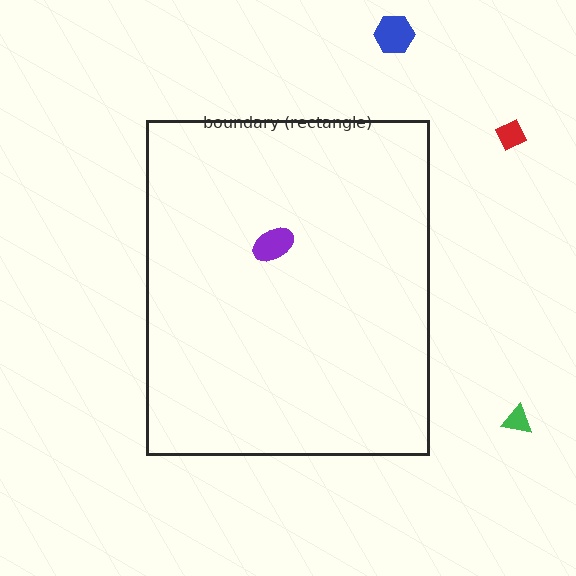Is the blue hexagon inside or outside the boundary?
Outside.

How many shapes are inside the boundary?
1 inside, 3 outside.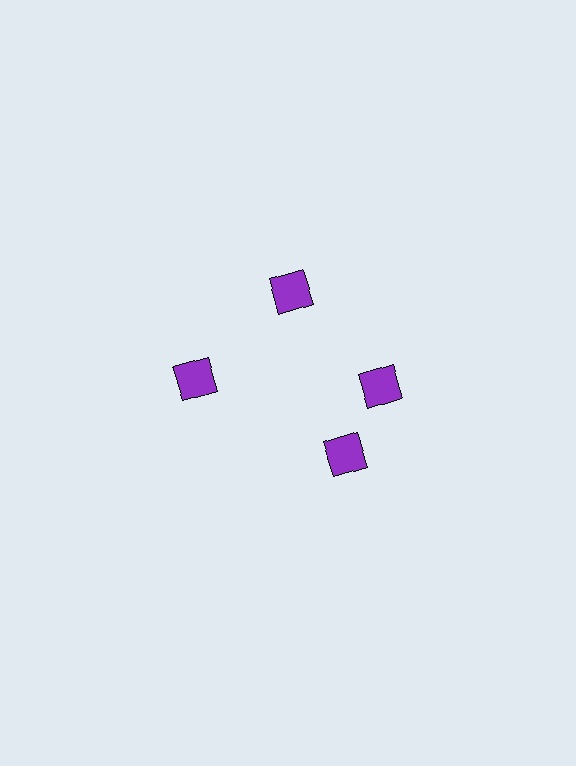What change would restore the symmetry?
The symmetry would be restored by rotating it back into even spacing with its neighbors so that all 4 squares sit at equal angles and equal distance from the center.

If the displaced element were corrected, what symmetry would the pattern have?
It would have 4-fold rotational symmetry — the pattern would map onto itself every 90 degrees.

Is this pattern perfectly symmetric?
No. The 4 purple squares are arranged in a ring, but one element near the 6 o'clock position is rotated out of alignment along the ring, breaking the 4-fold rotational symmetry.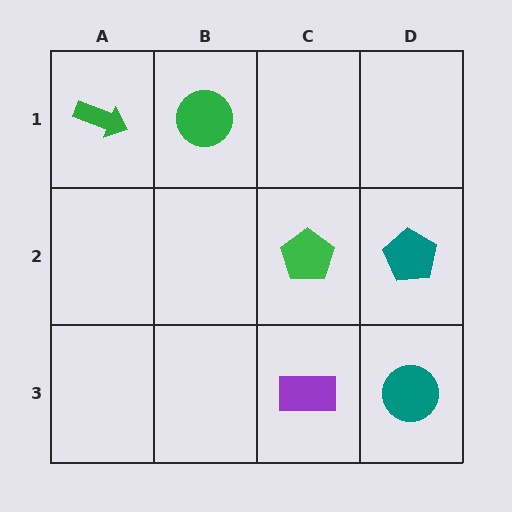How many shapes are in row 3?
2 shapes.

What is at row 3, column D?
A teal circle.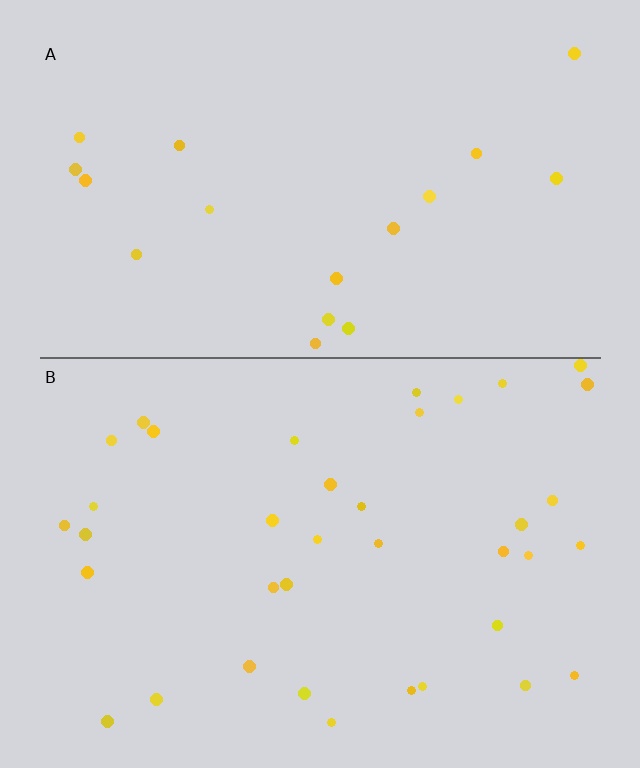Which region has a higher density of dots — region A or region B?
B (the bottom).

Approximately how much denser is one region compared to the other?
Approximately 2.1× — region B over region A.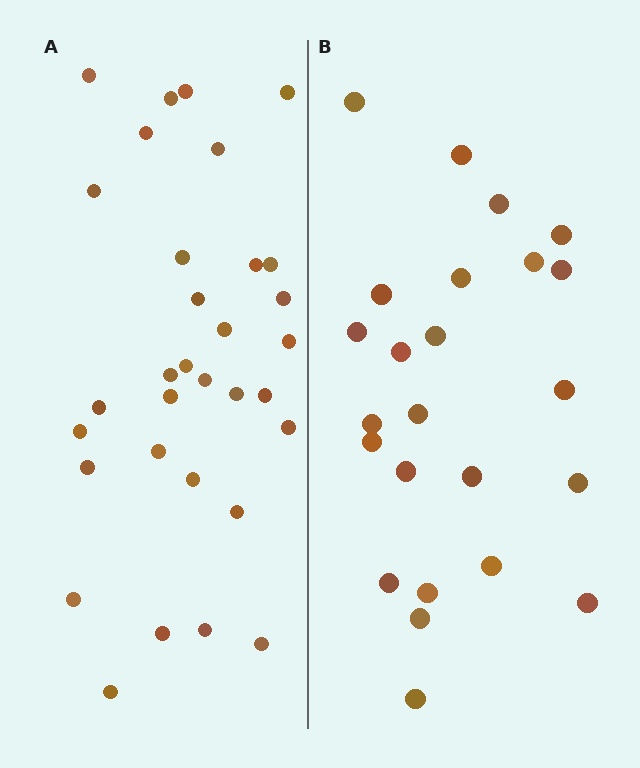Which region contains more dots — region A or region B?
Region A (the left region) has more dots.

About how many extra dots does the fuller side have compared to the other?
Region A has roughly 8 or so more dots than region B.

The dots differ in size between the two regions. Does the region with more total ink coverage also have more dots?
No. Region B has more total ink coverage because its dots are larger, but region A actually contains more individual dots. Total area can be misleading — the number of items is what matters here.